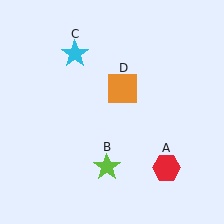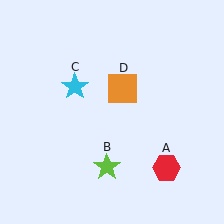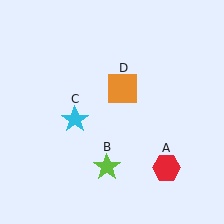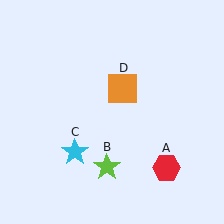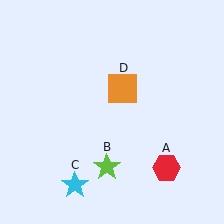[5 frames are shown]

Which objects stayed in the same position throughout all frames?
Red hexagon (object A) and lime star (object B) and orange square (object D) remained stationary.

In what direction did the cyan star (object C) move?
The cyan star (object C) moved down.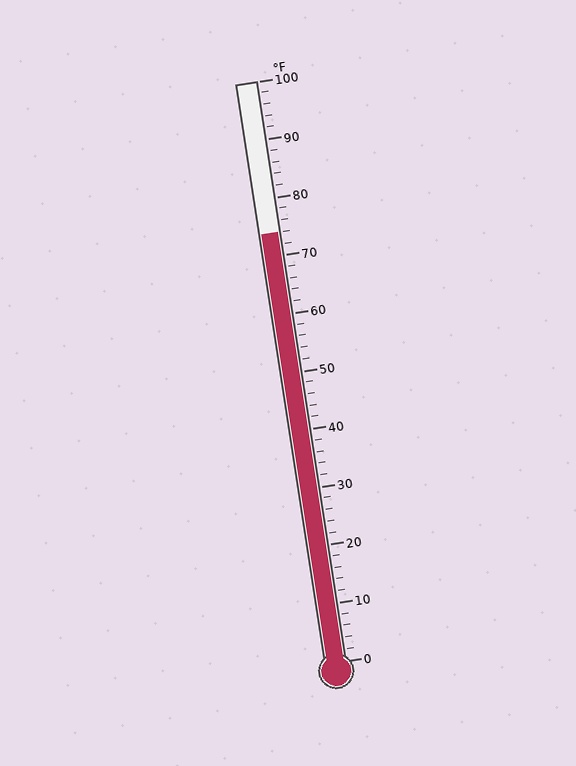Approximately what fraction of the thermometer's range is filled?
The thermometer is filled to approximately 75% of its range.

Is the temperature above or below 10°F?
The temperature is above 10°F.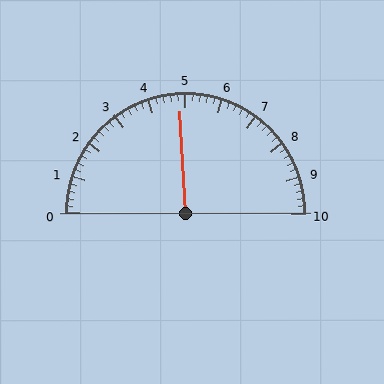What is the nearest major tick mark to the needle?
The nearest major tick mark is 5.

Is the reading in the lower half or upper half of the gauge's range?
The reading is in the lower half of the range (0 to 10).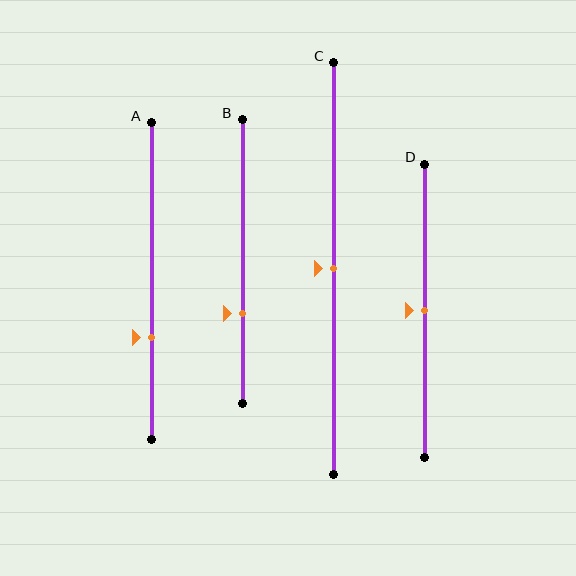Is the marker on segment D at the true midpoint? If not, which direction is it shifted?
Yes, the marker on segment D is at the true midpoint.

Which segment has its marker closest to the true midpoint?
Segment C has its marker closest to the true midpoint.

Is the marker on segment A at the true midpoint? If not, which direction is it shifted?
No, the marker on segment A is shifted downward by about 18% of the segment length.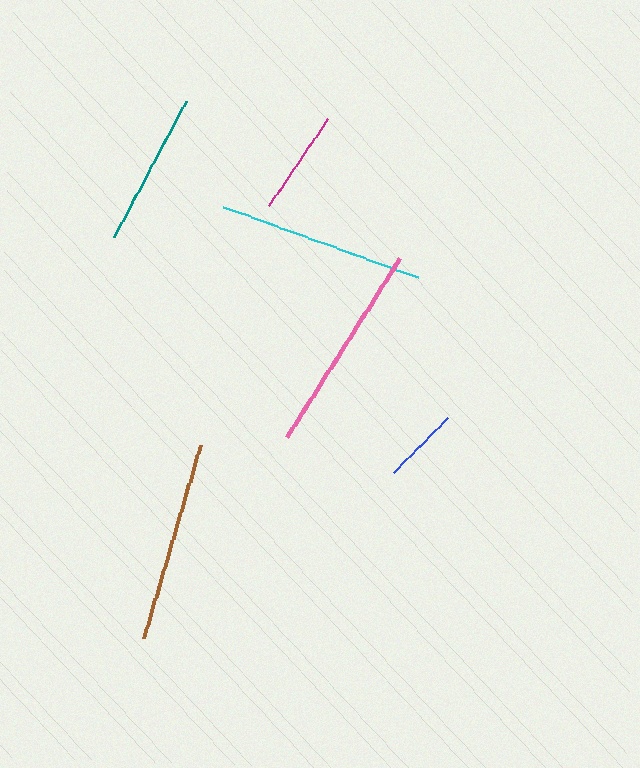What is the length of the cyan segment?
The cyan segment is approximately 207 pixels long.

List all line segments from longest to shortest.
From longest to shortest: pink, cyan, brown, teal, magenta, blue.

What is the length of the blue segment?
The blue segment is approximately 76 pixels long.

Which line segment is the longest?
The pink line is the longest at approximately 212 pixels.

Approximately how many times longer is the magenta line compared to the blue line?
The magenta line is approximately 1.4 times the length of the blue line.